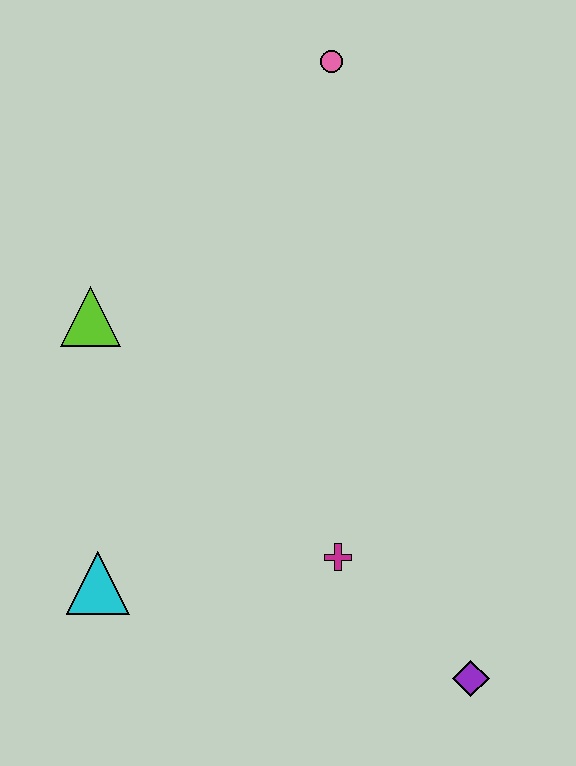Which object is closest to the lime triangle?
The cyan triangle is closest to the lime triangle.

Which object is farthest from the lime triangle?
The purple diamond is farthest from the lime triangle.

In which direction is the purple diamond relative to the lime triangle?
The purple diamond is to the right of the lime triangle.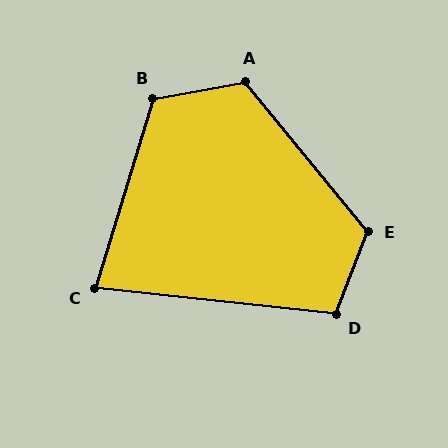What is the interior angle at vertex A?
Approximately 119 degrees (obtuse).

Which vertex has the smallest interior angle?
C, at approximately 79 degrees.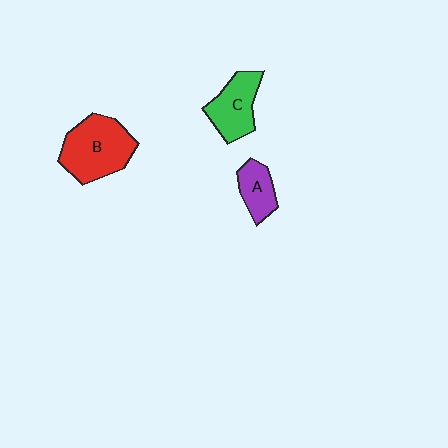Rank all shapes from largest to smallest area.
From largest to smallest: B (red), C (green), A (purple).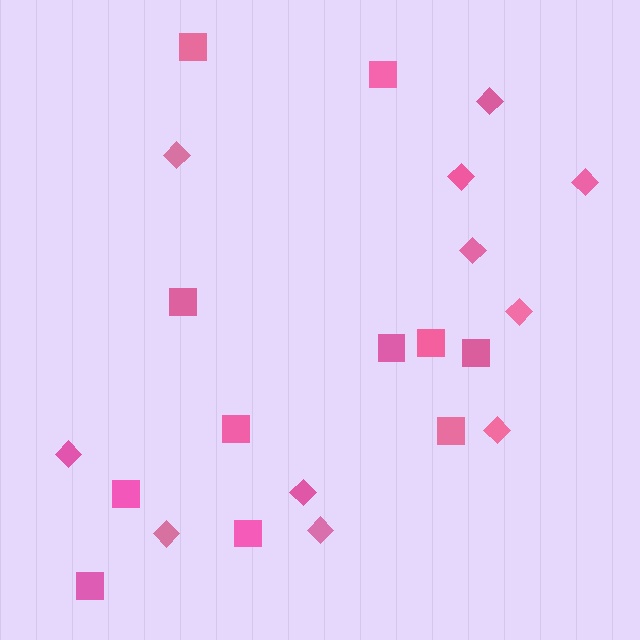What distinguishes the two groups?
There are 2 groups: one group of squares (11) and one group of diamonds (11).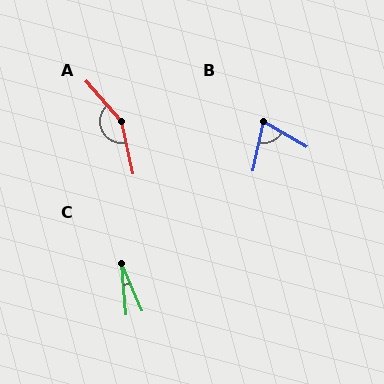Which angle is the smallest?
C, at approximately 18 degrees.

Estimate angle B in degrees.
Approximately 71 degrees.